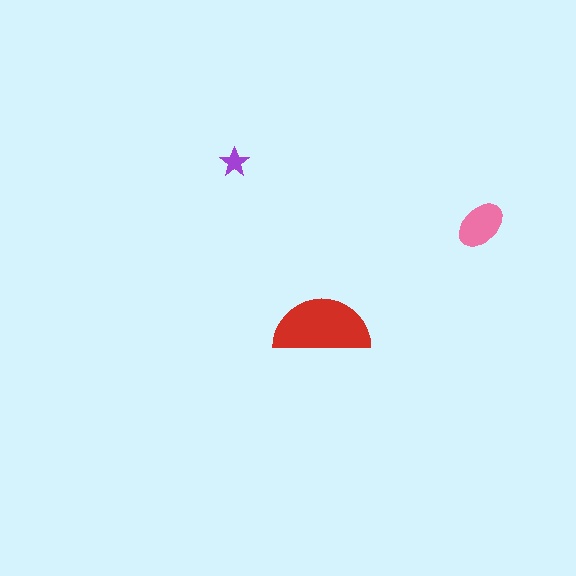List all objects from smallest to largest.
The purple star, the pink ellipse, the red semicircle.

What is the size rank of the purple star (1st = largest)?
3rd.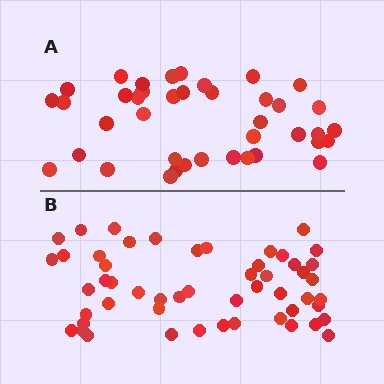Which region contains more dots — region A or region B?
Region B (the bottom region) has more dots.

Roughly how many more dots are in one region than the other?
Region B has roughly 12 or so more dots than region A.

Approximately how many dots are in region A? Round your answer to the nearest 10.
About 40 dots.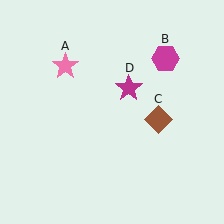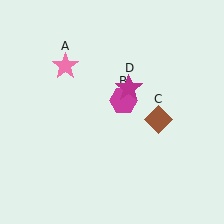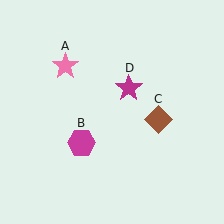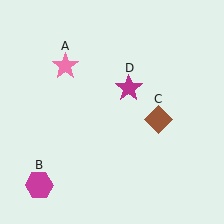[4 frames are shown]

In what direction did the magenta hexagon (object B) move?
The magenta hexagon (object B) moved down and to the left.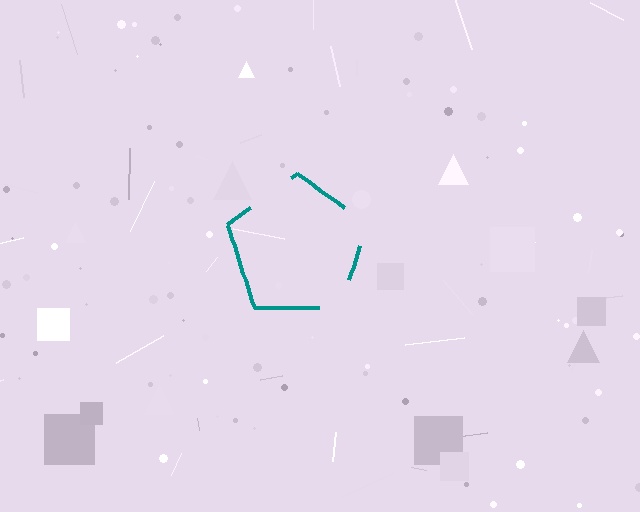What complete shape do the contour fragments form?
The contour fragments form a pentagon.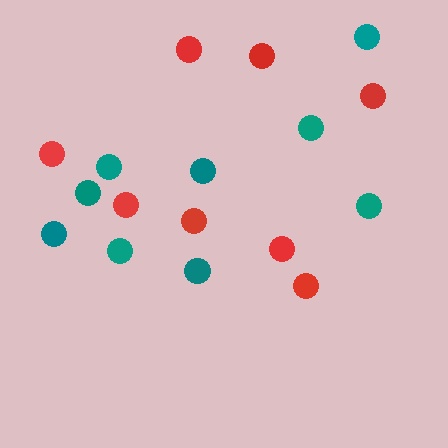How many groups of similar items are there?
There are 2 groups: one group of red circles (8) and one group of teal circles (9).